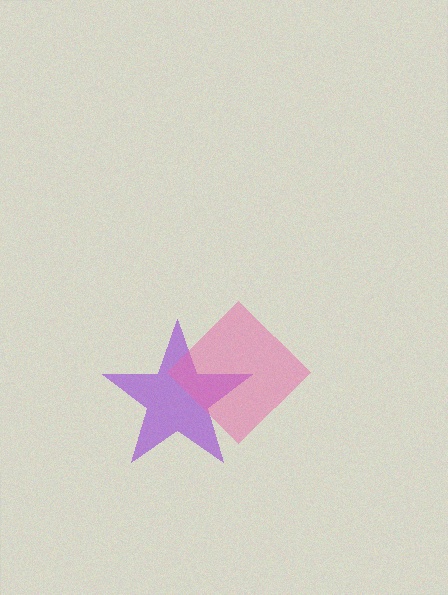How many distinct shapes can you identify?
There are 2 distinct shapes: a purple star, a pink diamond.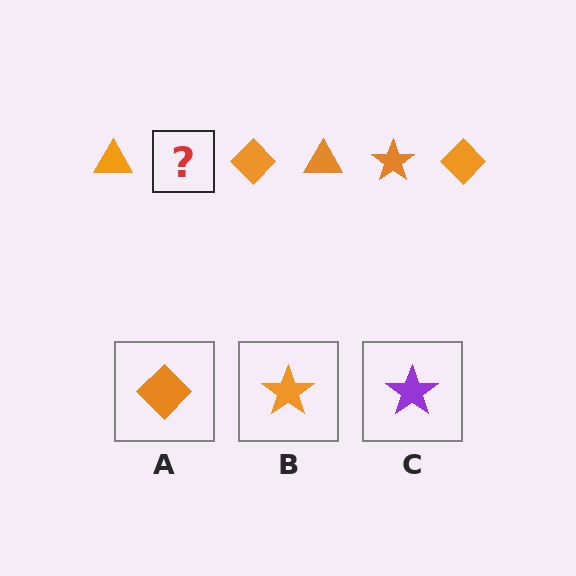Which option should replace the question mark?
Option B.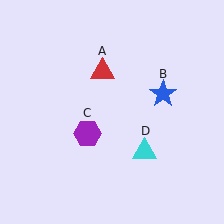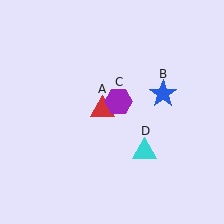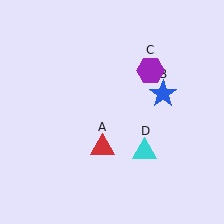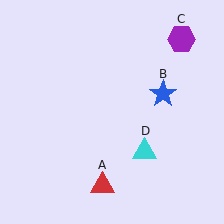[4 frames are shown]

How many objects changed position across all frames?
2 objects changed position: red triangle (object A), purple hexagon (object C).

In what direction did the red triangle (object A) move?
The red triangle (object A) moved down.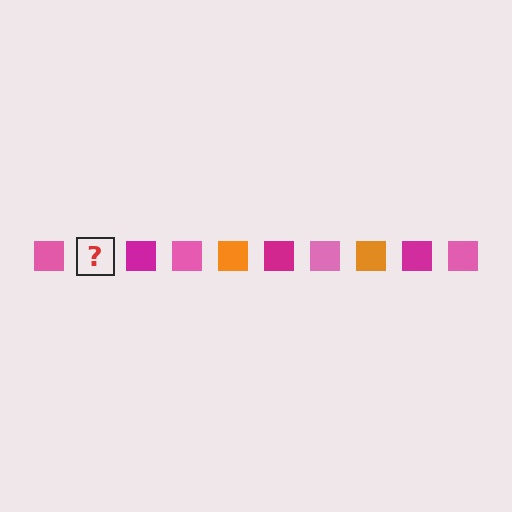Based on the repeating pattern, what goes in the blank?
The blank should be an orange square.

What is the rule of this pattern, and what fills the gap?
The rule is that the pattern cycles through pink, orange, magenta squares. The gap should be filled with an orange square.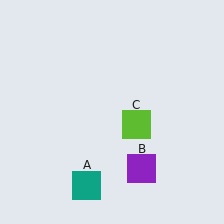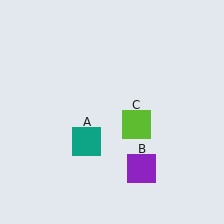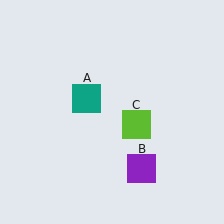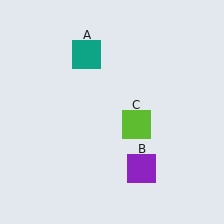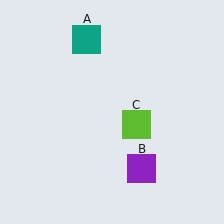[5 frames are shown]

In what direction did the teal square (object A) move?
The teal square (object A) moved up.